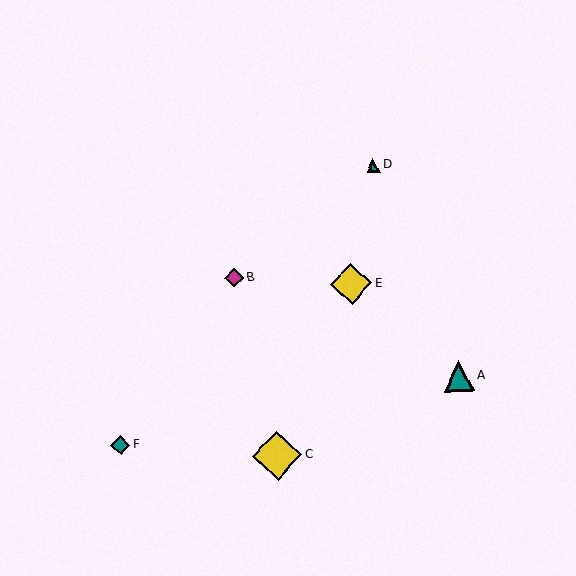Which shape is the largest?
The yellow diamond (labeled C) is the largest.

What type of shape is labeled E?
Shape E is a yellow diamond.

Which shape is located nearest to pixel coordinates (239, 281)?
The magenta diamond (labeled B) at (234, 278) is nearest to that location.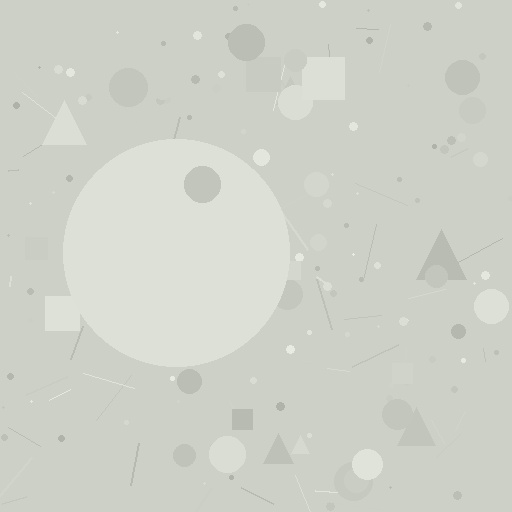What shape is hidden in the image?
A circle is hidden in the image.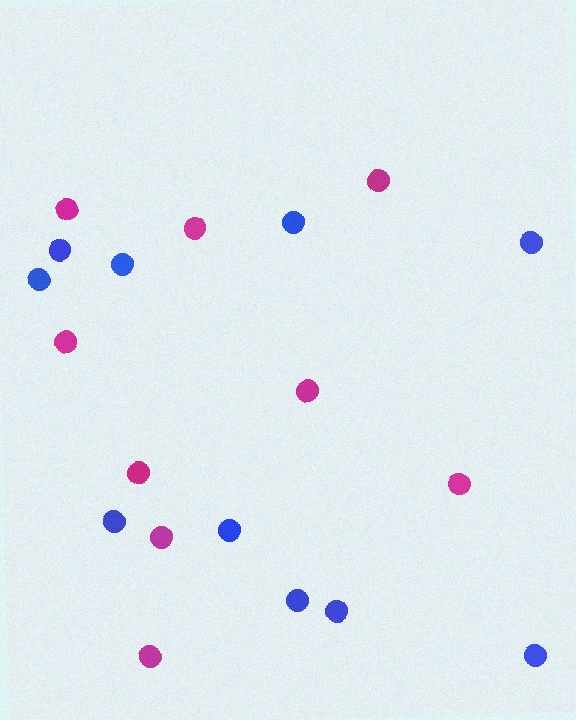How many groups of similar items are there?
There are 2 groups: one group of magenta circles (9) and one group of blue circles (10).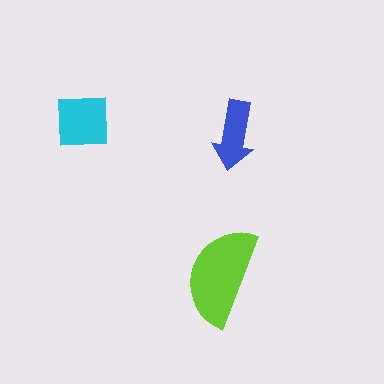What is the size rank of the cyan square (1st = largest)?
2nd.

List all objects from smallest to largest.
The blue arrow, the cyan square, the lime semicircle.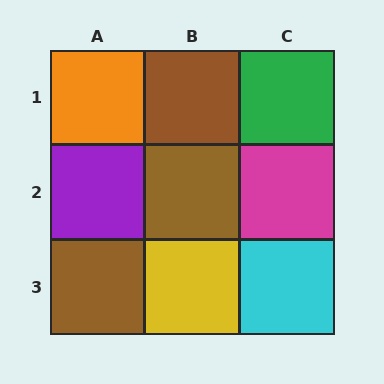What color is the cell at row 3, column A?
Brown.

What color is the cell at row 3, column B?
Yellow.